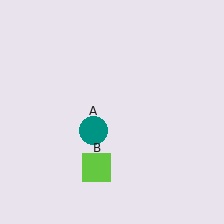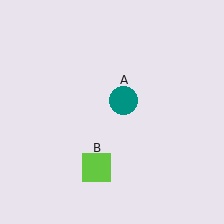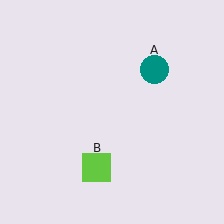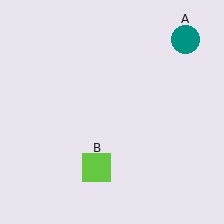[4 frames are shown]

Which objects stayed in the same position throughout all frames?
Lime square (object B) remained stationary.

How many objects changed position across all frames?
1 object changed position: teal circle (object A).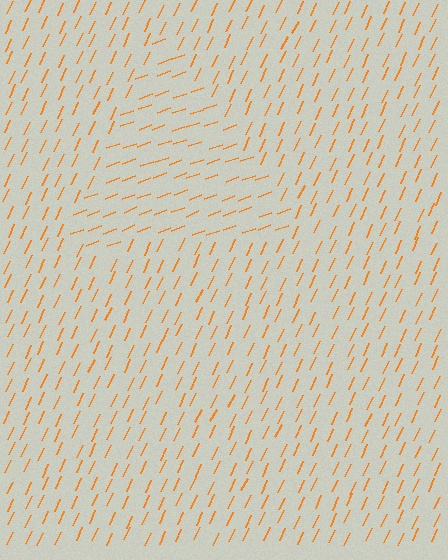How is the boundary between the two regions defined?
The boundary is defined purely by a change in line orientation (approximately 45 degrees difference). All lines are the same color and thickness.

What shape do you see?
I see a triangle.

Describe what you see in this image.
The image is filled with small orange line segments. A triangle region in the image has lines oriented differently from the surrounding lines, creating a visible texture boundary.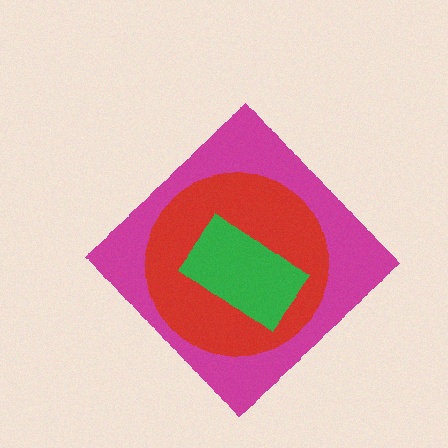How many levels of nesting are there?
3.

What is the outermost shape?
The magenta diamond.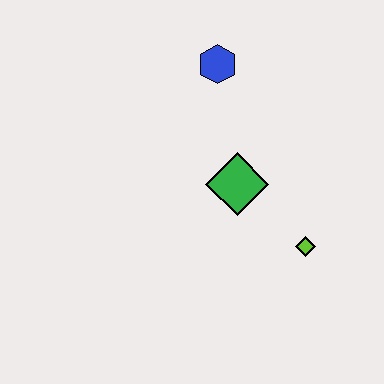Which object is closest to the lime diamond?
The green diamond is closest to the lime diamond.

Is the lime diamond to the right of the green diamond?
Yes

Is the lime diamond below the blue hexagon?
Yes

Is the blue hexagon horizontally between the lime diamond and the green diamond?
No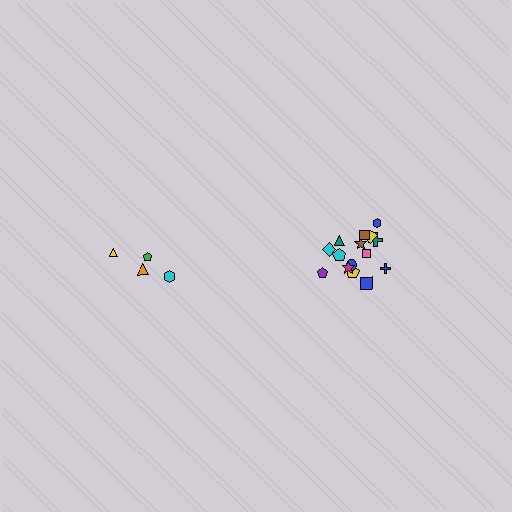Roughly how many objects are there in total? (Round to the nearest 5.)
Roughly 20 objects in total.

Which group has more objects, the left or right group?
The right group.